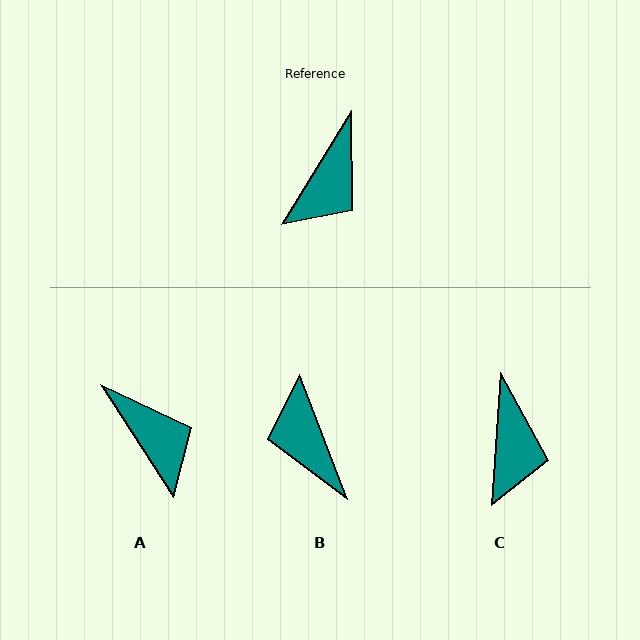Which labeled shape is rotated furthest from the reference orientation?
B, about 127 degrees away.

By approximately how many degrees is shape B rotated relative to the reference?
Approximately 127 degrees clockwise.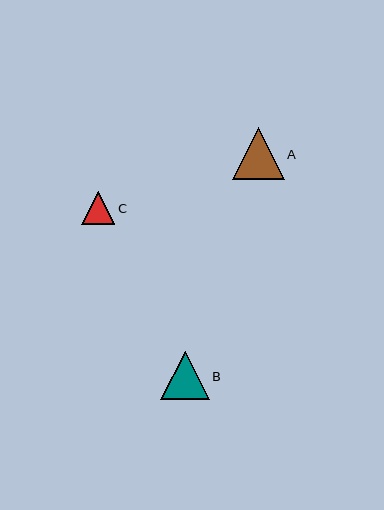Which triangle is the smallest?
Triangle C is the smallest with a size of approximately 33 pixels.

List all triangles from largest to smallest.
From largest to smallest: A, B, C.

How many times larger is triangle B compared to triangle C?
Triangle B is approximately 1.5 times the size of triangle C.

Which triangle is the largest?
Triangle A is the largest with a size of approximately 52 pixels.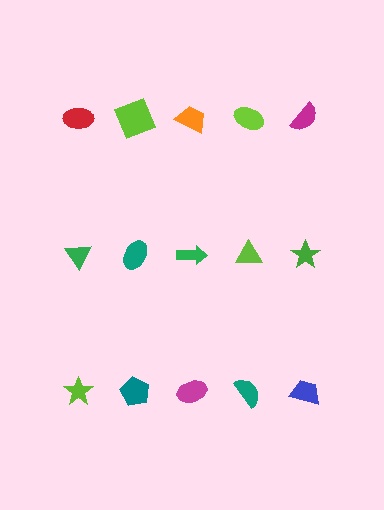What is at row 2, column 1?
A green triangle.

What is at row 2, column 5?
A green star.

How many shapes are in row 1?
5 shapes.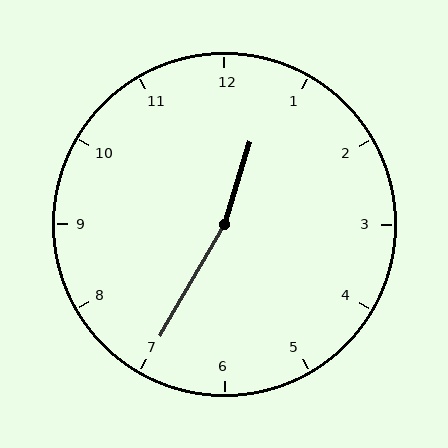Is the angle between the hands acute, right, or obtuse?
It is obtuse.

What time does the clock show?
12:35.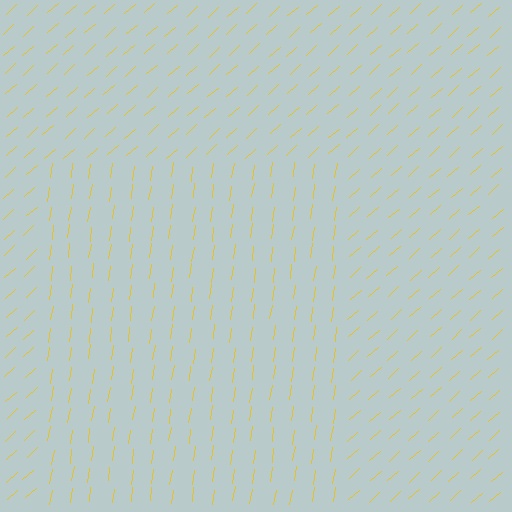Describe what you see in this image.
The image is filled with small yellow line segments. A rectangle region in the image has lines oriented differently from the surrounding lines, creating a visible texture boundary.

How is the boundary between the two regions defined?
The boundary is defined purely by a change in line orientation (approximately 40 degrees difference). All lines are the same color and thickness.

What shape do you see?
I see a rectangle.